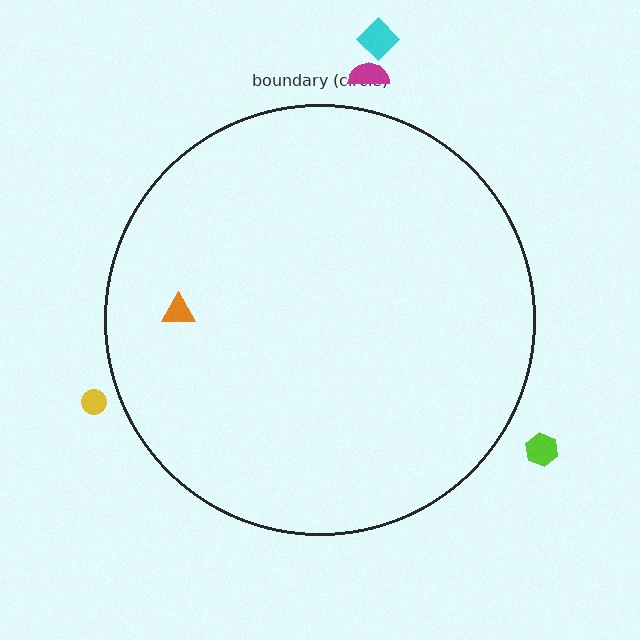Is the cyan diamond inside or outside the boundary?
Outside.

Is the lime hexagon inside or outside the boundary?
Outside.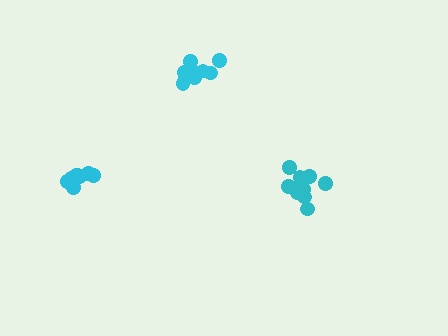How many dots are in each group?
Group 1: 9 dots, Group 2: 11 dots, Group 3: 9 dots (29 total).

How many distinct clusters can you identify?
There are 3 distinct clusters.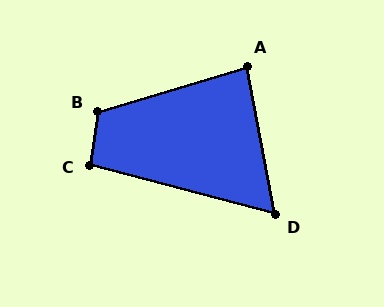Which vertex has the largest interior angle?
B, at approximately 115 degrees.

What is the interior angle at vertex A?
Approximately 84 degrees (acute).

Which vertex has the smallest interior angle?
D, at approximately 65 degrees.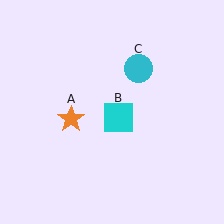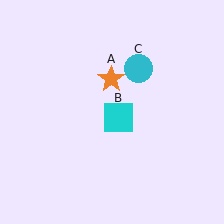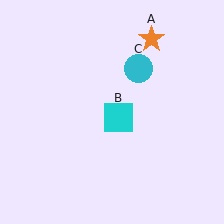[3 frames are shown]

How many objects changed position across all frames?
1 object changed position: orange star (object A).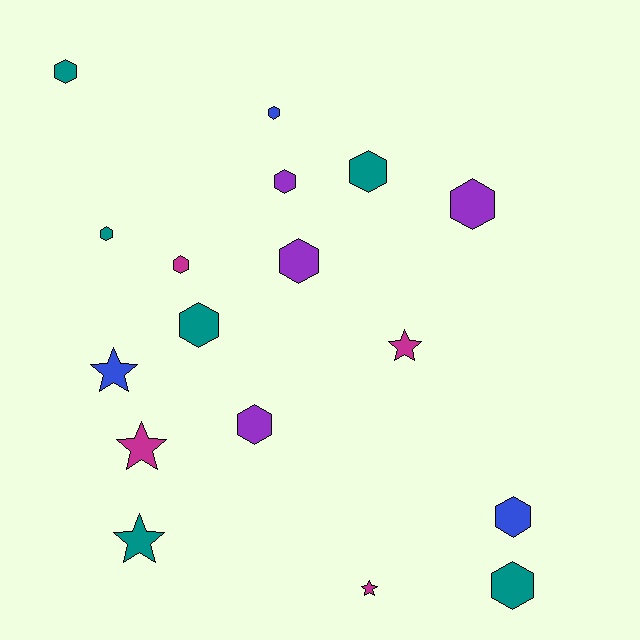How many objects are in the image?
There are 17 objects.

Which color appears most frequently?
Teal, with 6 objects.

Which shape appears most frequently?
Hexagon, with 12 objects.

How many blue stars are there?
There is 1 blue star.